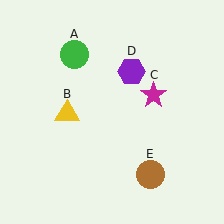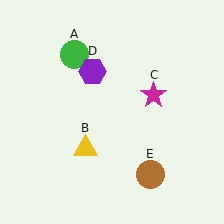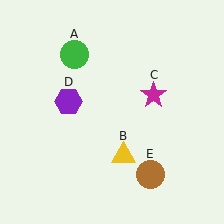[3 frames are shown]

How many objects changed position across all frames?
2 objects changed position: yellow triangle (object B), purple hexagon (object D).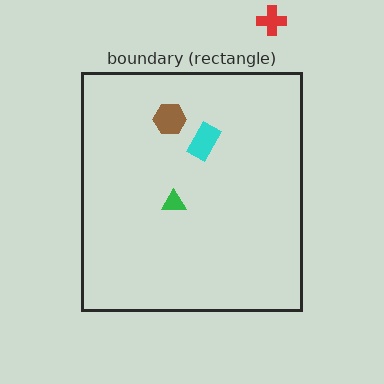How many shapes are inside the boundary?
3 inside, 1 outside.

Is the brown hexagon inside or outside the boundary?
Inside.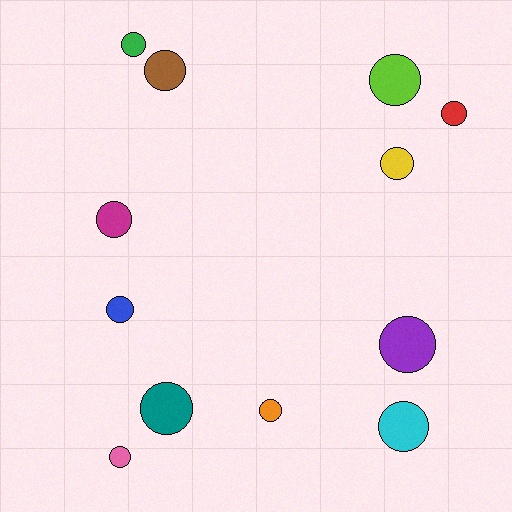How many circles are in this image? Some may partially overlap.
There are 12 circles.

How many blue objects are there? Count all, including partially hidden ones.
There is 1 blue object.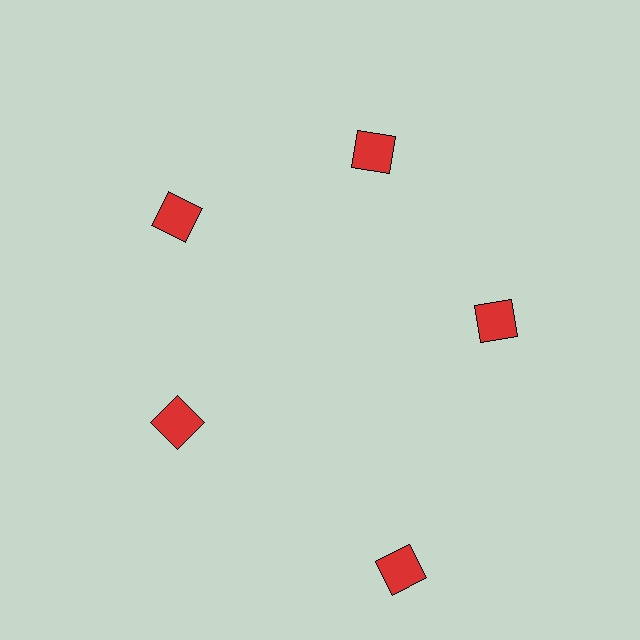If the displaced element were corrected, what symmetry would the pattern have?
It would have 5-fold rotational symmetry — the pattern would map onto itself every 72 degrees.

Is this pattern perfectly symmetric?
No. The 5 red squares are arranged in a ring, but one element near the 5 o'clock position is pushed outward from the center, breaking the 5-fold rotational symmetry.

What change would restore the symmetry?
The symmetry would be restored by moving it inward, back onto the ring so that all 5 squares sit at equal angles and equal distance from the center.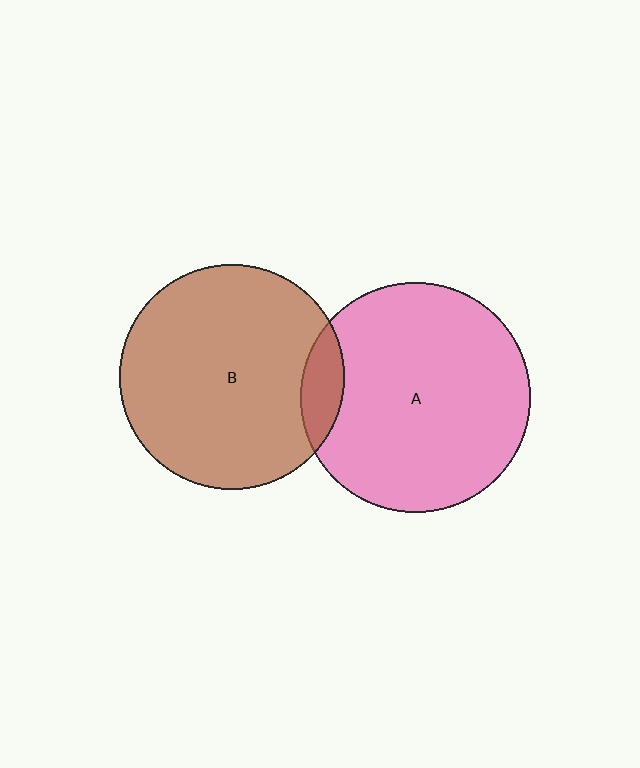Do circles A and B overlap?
Yes.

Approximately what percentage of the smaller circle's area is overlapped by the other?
Approximately 10%.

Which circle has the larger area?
Circle A (pink).